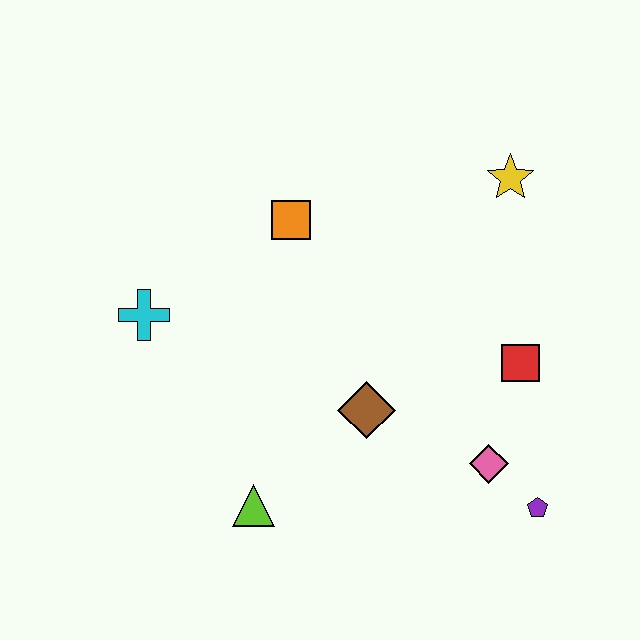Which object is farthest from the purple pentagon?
The cyan cross is farthest from the purple pentagon.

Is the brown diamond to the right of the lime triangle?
Yes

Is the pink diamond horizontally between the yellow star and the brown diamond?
Yes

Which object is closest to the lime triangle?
The brown diamond is closest to the lime triangle.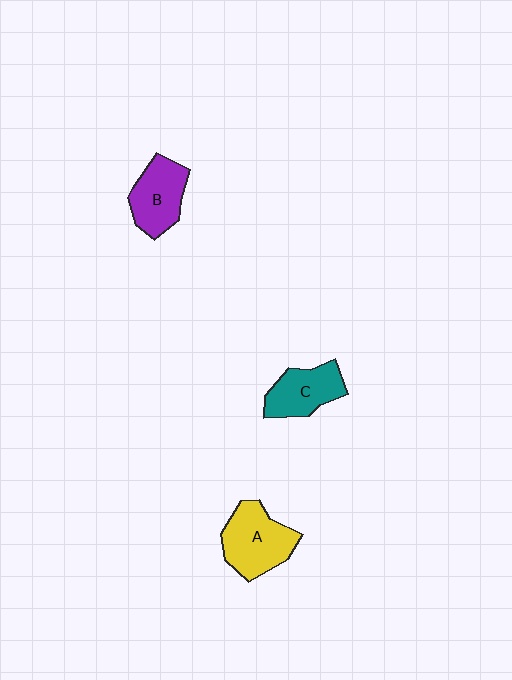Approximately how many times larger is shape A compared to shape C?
Approximately 1.3 times.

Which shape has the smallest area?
Shape C (teal).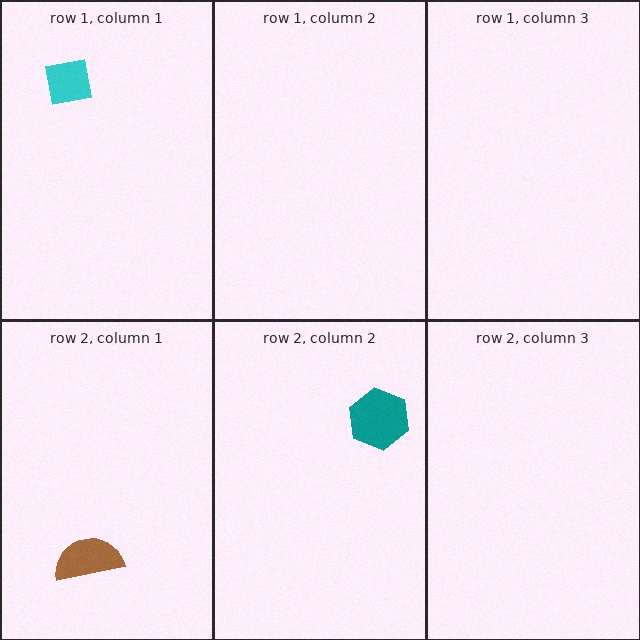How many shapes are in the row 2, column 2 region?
1.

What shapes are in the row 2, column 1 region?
The brown semicircle.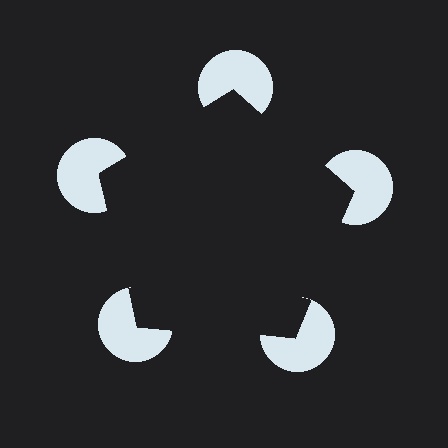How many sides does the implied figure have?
5 sides.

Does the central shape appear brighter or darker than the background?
It typically appears slightly darker than the background, even though no actual brightness change is drawn.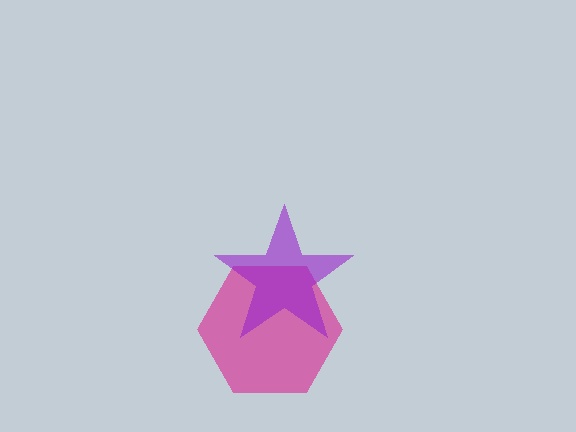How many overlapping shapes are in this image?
There are 2 overlapping shapes in the image.